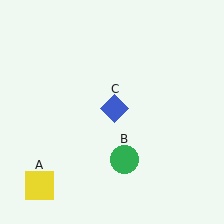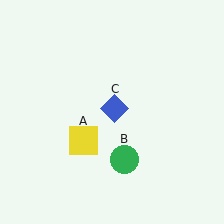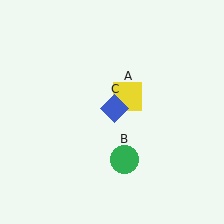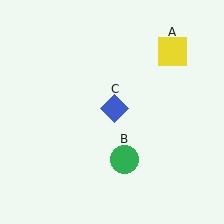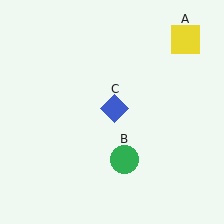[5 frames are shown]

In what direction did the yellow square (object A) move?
The yellow square (object A) moved up and to the right.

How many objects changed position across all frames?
1 object changed position: yellow square (object A).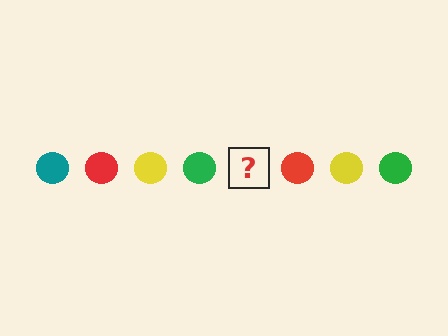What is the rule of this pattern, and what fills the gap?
The rule is that the pattern cycles through teal, red, yellow, green circles. The gap should be filled with a teal circle.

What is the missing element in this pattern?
The missing element is a teal circle.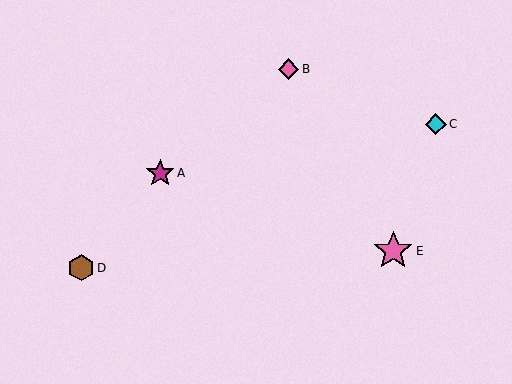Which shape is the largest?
The pink star (labeled E) is the largest.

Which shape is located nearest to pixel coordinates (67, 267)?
The brown hexagon (labeled D) at (81, 268) is nearest to that location.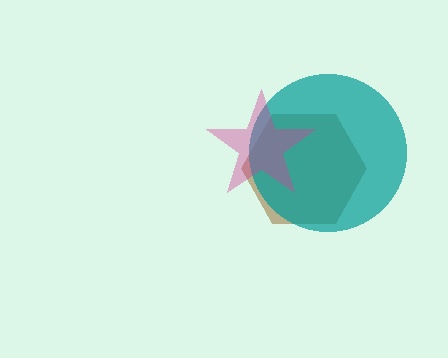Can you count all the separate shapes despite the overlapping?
Yes, there are 3 separate shapes.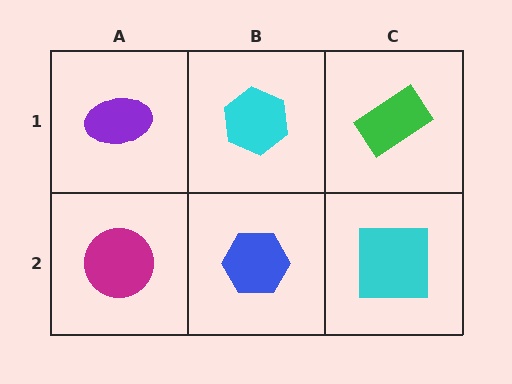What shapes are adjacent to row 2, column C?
A green rectangle (row 1, column C), a blue hexagon (row 2, column B).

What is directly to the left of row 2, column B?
A magenta circle.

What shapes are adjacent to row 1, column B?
A blue hexagon (row 2, column B), a purple ellipse (row 1, column A), a green rectangle (row 1, column C).